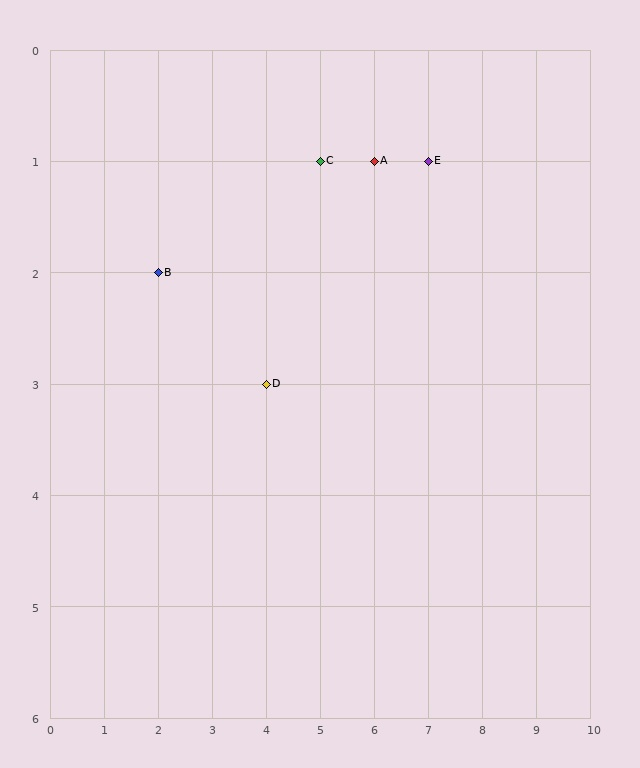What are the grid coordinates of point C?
Point C is at grid coordinates (5, 1).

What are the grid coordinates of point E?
Point E is at grid coordinates (7, 1).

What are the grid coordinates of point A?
Point A is at grid coordinates (6, 1).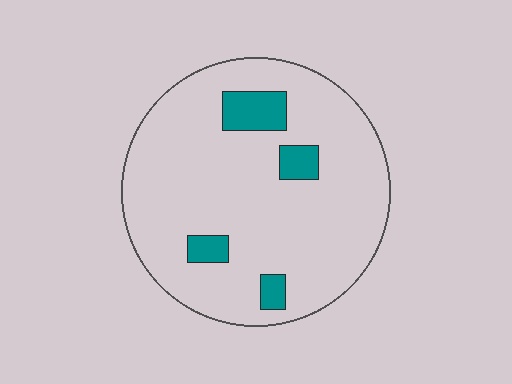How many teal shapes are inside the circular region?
4.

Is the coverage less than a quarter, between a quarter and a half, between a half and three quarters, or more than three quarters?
Less than a quarter.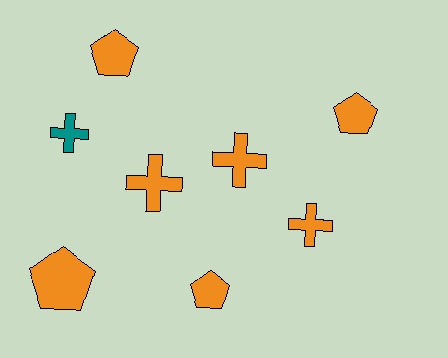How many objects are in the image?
There are 8 objects.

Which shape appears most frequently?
Cross, with 4 objects.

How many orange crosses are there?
There are 3 orange crosses.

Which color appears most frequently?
Orange, with 7 objects.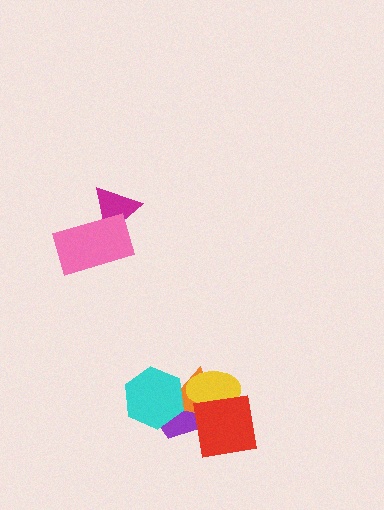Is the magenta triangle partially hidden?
Yes, it is partially covered by another shape.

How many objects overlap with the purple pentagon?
4 objects overlap with the purple pentagon.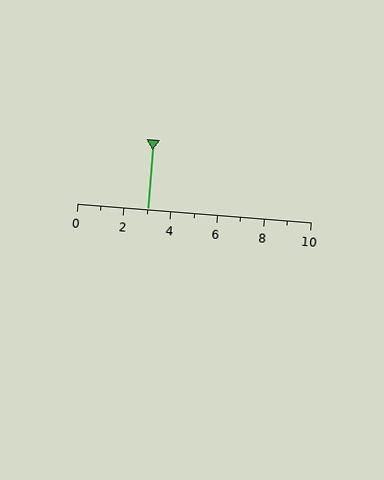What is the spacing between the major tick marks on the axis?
The major ticks are spaced 2 apart.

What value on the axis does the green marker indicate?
The marker indicates approximately 3.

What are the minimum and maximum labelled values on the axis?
The axis runs from 0 to 10.